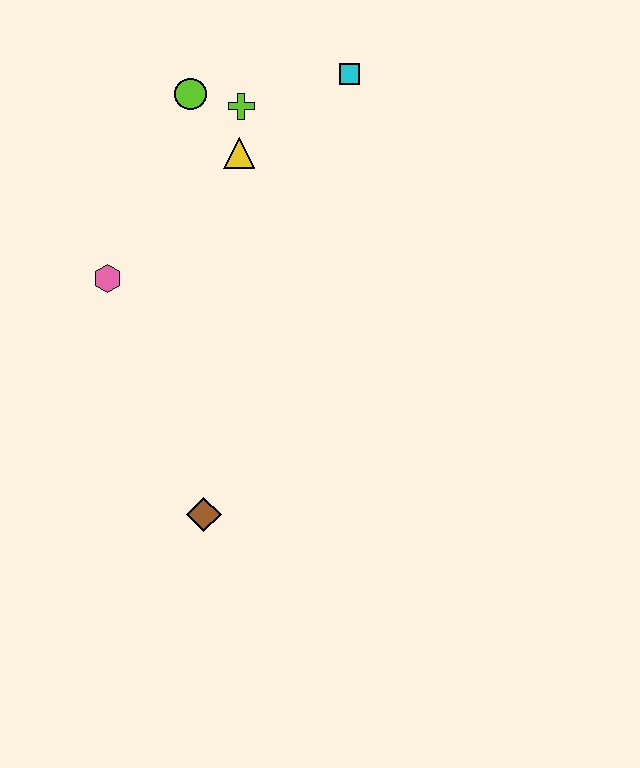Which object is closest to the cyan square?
The lime cross is closest to the cyan square.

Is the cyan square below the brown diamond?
No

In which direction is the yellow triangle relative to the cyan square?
The yellow triangle is to the left of the cyan square.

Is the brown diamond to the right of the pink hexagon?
Yes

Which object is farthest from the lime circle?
The brown diamond is farthest from the lime circle.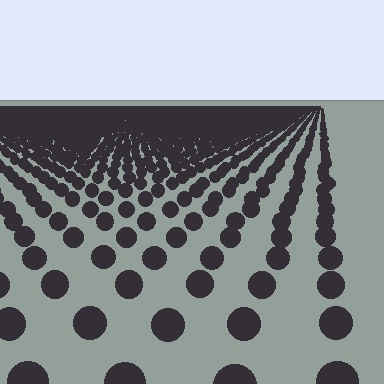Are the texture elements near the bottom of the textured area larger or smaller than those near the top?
Larger. Near the bottom, elements are closer to the viewer and appear at a bigger on-screen size.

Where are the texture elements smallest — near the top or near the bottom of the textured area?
Near the top.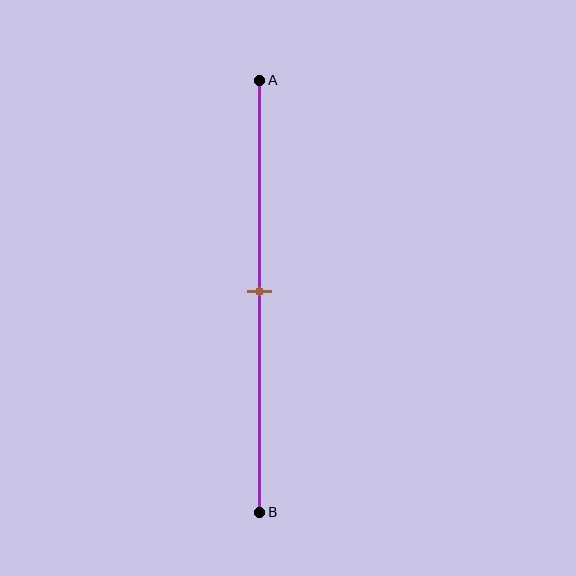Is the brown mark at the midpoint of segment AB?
Yes, the mark is approximately at the midpoint.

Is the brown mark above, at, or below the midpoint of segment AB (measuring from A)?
The brown mark is approximately at the midpoint of segment AB.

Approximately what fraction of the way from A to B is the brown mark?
The brown mark is approximately 50% of the way from A to B.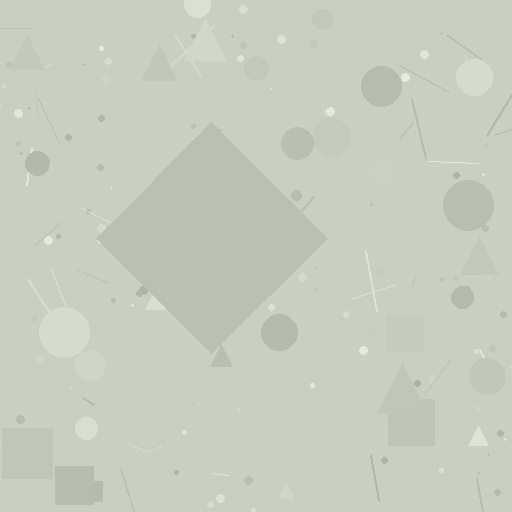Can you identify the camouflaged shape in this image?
The camouflaged shape is a diamond.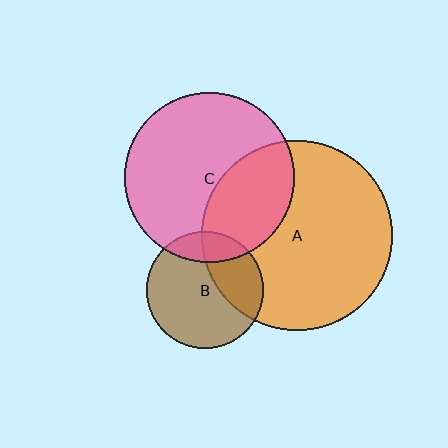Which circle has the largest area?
Circle A (orange).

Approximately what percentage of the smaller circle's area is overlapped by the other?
Approximately 20%.